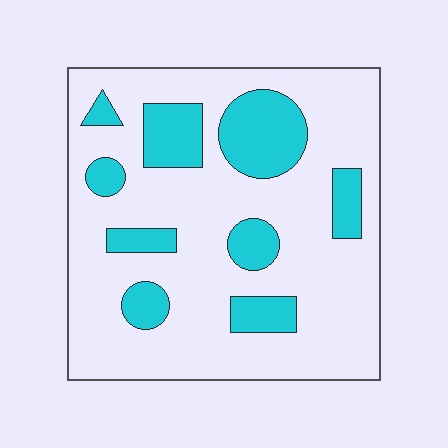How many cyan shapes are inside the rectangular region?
9.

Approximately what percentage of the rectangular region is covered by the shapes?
Approximately 25%.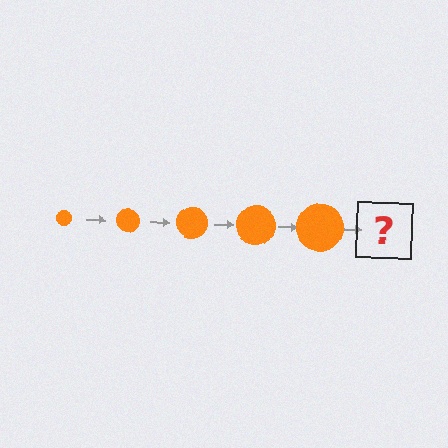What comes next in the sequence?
The next element should be an orange circle, larger than the previous one.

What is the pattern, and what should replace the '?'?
The pattern is that the circle gets progressively larger each step. The '?' should be an orange circle, larger than the previous one.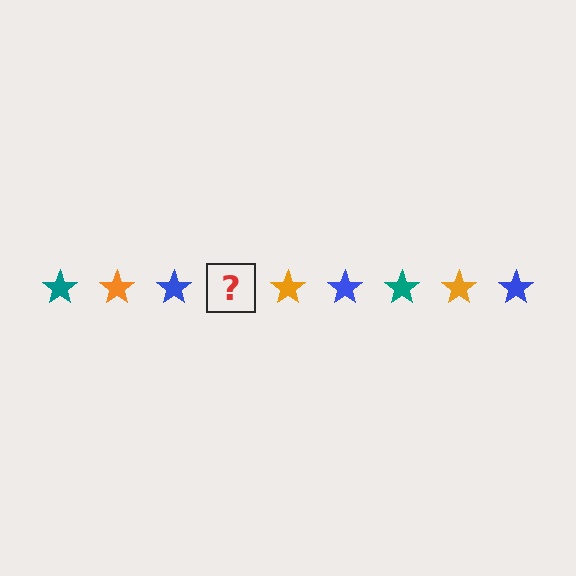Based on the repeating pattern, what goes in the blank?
The blank should be a teal star.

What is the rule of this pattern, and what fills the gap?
The rule is that the pattern cycles through teal, orange, blue stars. The gap should be filled with a teal star.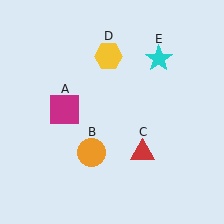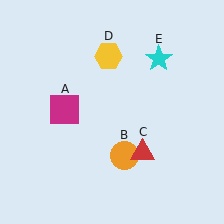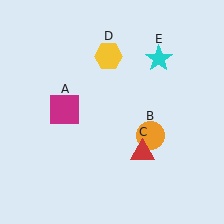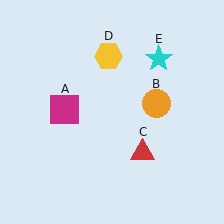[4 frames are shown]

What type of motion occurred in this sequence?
The orange circle (object B) rotated counterclockwise around the center of the scene.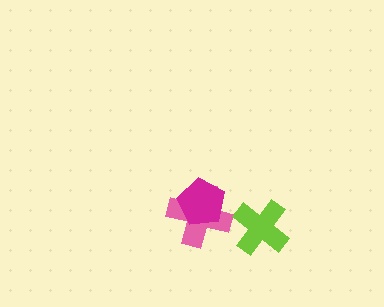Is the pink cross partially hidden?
Yes, it is partially covered by another shape.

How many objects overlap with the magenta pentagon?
1 object overlaps with the magenta pentagon.